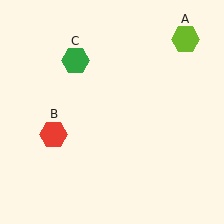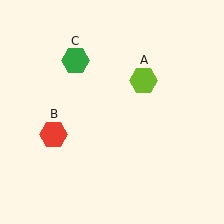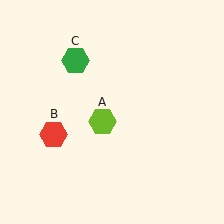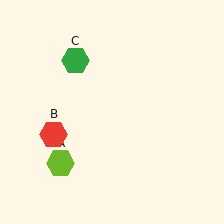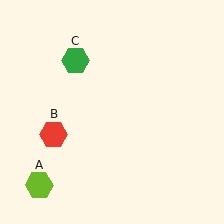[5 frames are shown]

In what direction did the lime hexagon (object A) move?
The lime hexagon (object A) moved down and to the left.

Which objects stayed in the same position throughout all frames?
Red hexagon (object B) and green hexagon (object C) remained stationary.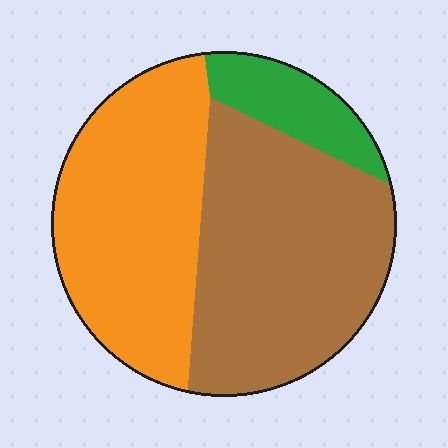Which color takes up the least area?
Green, at roughly 10%.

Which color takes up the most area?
Brown, at roughly 45%.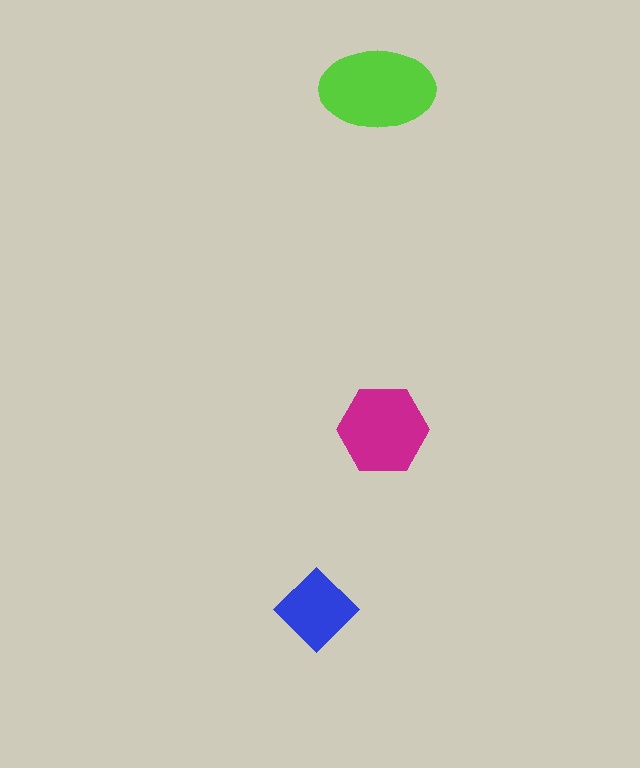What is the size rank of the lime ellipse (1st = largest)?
1st.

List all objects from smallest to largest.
The blue diamond, the magenta hexagon, the lime ellipse.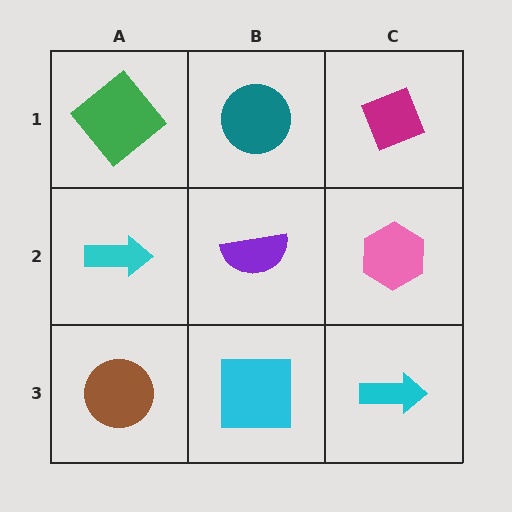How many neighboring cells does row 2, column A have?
3.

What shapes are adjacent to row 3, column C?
A pink hexagon (row 2, column C), a cyan square (row 3, column B).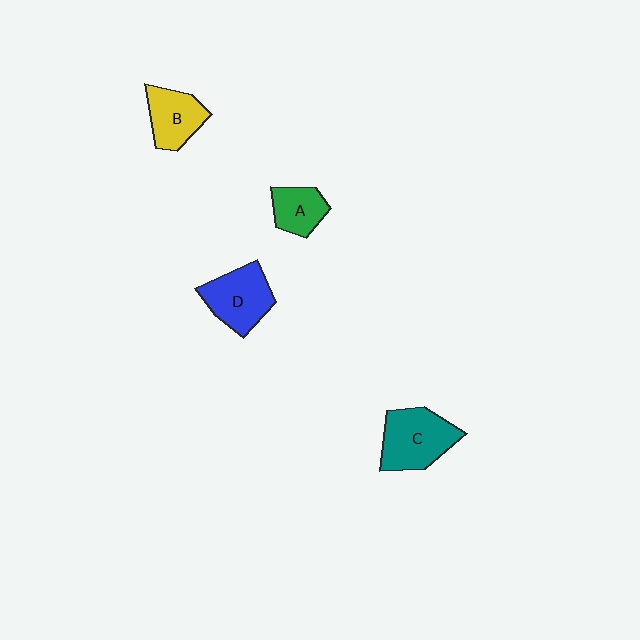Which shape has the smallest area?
Shape A (green).